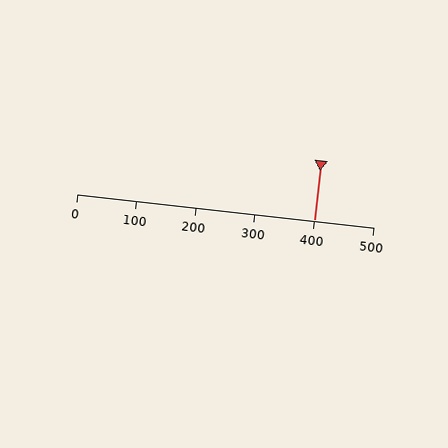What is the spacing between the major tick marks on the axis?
The major ticks are spaced 100 apart.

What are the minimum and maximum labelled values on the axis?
The axis runs from 0 to 500.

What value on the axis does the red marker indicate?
The marker indicates approximately 400.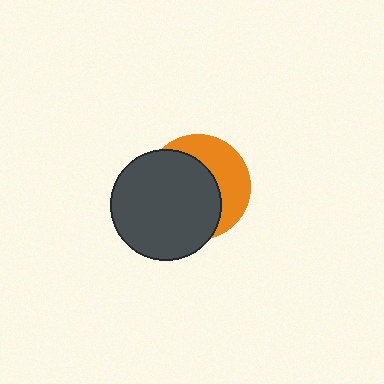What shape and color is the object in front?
The object in front is a dark gray circle.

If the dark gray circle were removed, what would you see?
You would see the complete orange circle.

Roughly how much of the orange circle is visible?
A small part of it is visible (roughly 39%).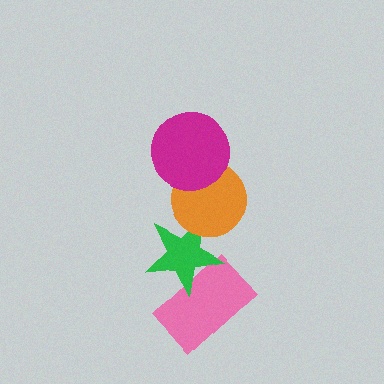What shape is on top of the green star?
The orange circle is on top of the green star.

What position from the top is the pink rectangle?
The pink rectangle is 4th from the top.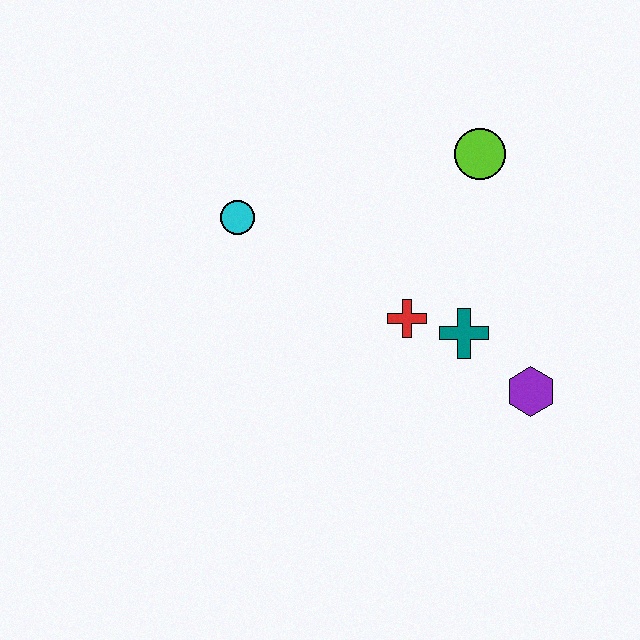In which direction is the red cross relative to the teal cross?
The red cross is to the left of the teal cross.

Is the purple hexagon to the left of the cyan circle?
No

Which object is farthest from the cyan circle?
The purple hexagon is farthest from the cyan circle.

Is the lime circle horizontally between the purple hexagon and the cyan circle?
Yes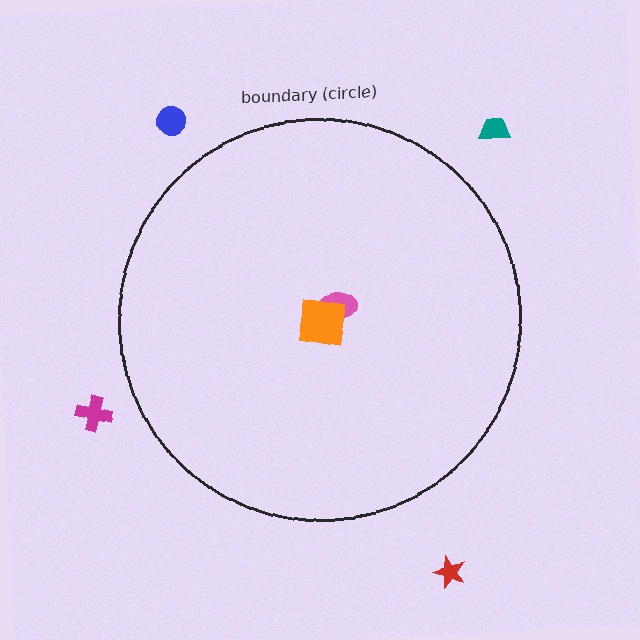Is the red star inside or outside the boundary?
Outside.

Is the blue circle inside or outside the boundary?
Outside.